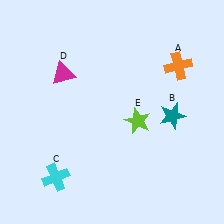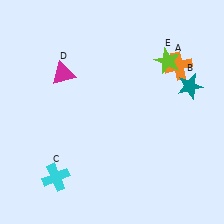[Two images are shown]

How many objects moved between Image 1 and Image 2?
2 objects moved between the two images.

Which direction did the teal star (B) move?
The teal star (B) moved up.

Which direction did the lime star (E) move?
The lime star (E) moved up.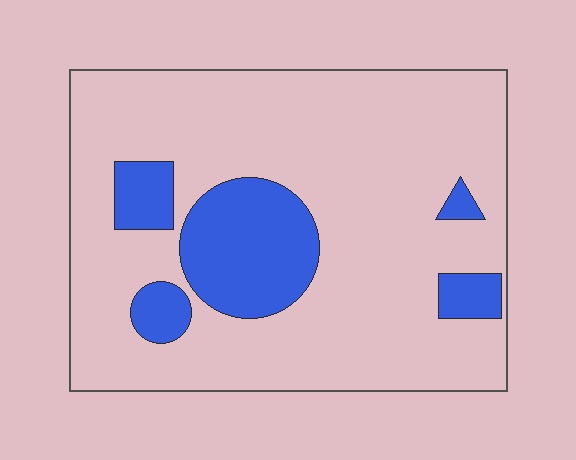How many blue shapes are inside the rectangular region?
5.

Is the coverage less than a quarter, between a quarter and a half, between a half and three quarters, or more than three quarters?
Less than a quarter.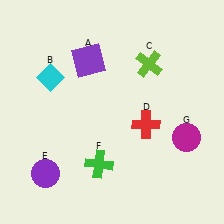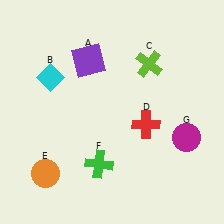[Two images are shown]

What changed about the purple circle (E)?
In Image 1, E is purple. In Image 2, it changed to orange.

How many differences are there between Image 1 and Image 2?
There is 1 difference between the two images.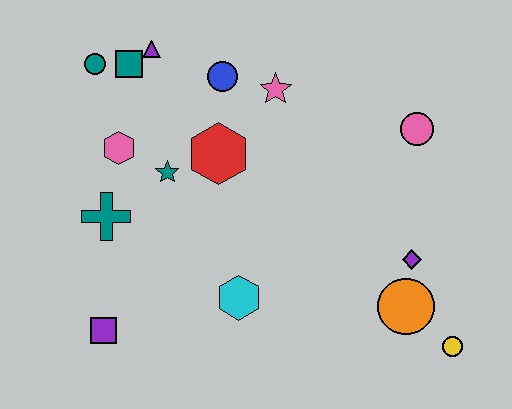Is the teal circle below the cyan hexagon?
No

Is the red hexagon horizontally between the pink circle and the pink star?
No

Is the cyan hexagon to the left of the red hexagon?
No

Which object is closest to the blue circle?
The pink star is closest to the blue circle.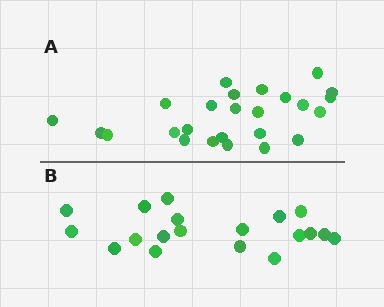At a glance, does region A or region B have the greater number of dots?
Region A (the top region) has more dots.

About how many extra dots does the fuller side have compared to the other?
Region A has about 6 more dots than region B.